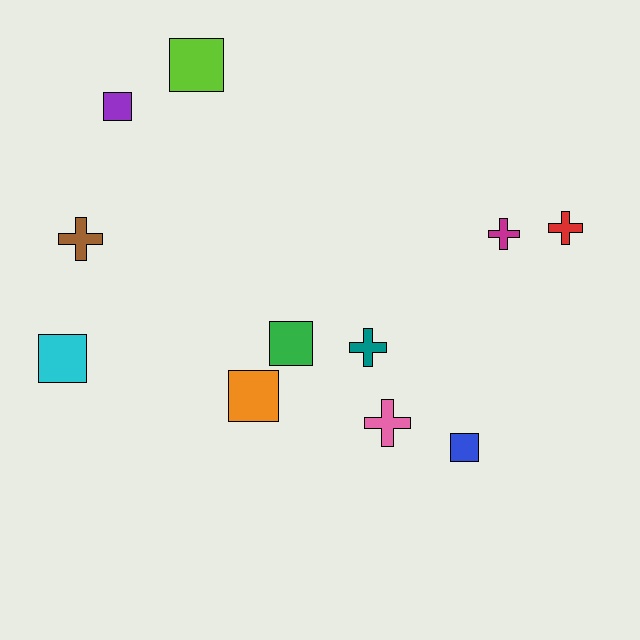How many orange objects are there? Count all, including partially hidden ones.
There is 1 orange object.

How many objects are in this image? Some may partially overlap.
There are 11 objects.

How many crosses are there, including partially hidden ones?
There are 5 crosses.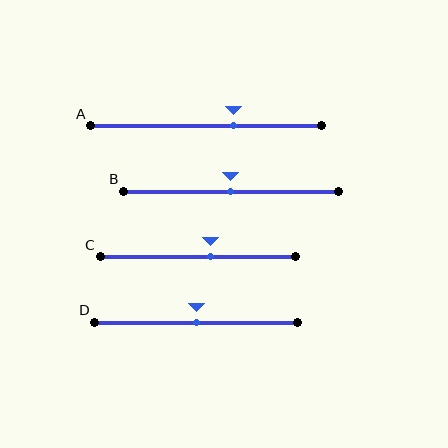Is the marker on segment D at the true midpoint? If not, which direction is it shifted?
Yes, the marker on segment D is at the true midpoint.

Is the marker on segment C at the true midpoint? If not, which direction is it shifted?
No, the marker on segment C is shifted to the right by about 6% of the segment length.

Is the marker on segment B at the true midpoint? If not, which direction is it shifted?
Yes, the marker on segment B is at the true midpoint.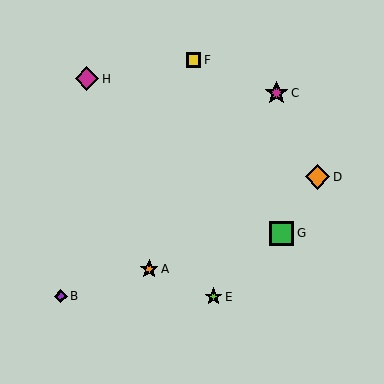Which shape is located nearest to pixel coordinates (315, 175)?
The orange diamond (labeled D) at (318, 177) is nearest to that location.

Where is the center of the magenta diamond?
The center of the magenta diamond is at (87, 79).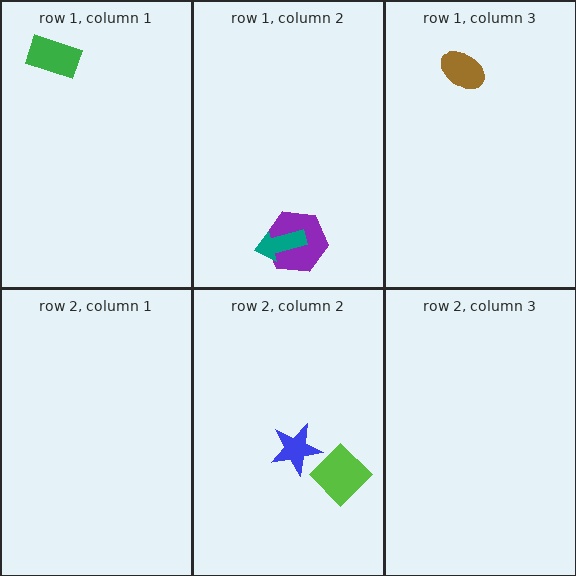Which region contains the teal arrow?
The row 1, column 2 region.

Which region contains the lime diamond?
The row 2, column 2 region.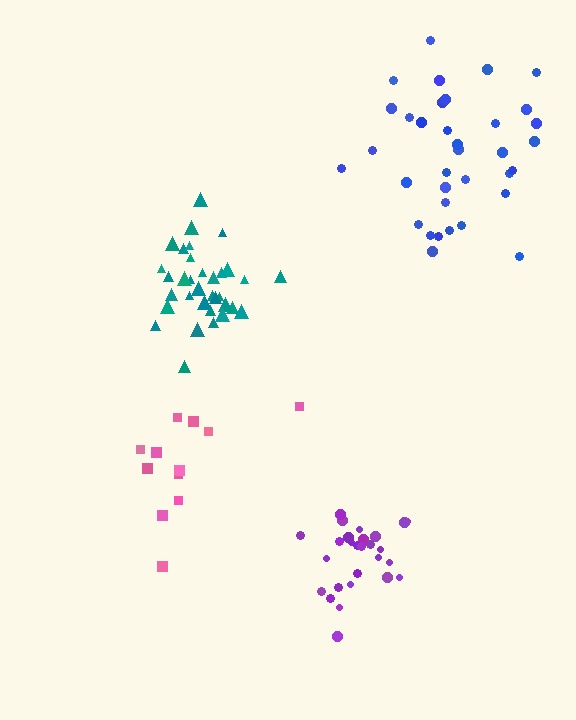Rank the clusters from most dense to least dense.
teal, purple, blue, pink.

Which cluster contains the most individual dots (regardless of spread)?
Blue (35).